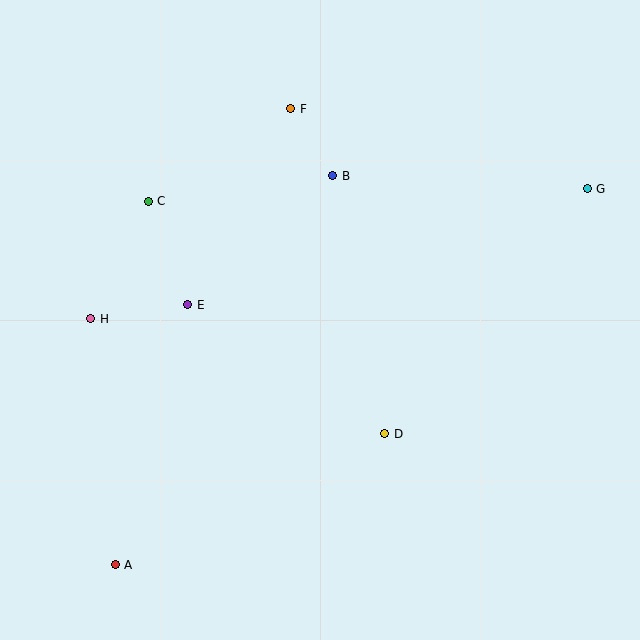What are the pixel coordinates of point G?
Point G is at (587, 189).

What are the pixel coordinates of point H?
Point H is at (91, 319).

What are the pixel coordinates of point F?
Point F is at (291, 109).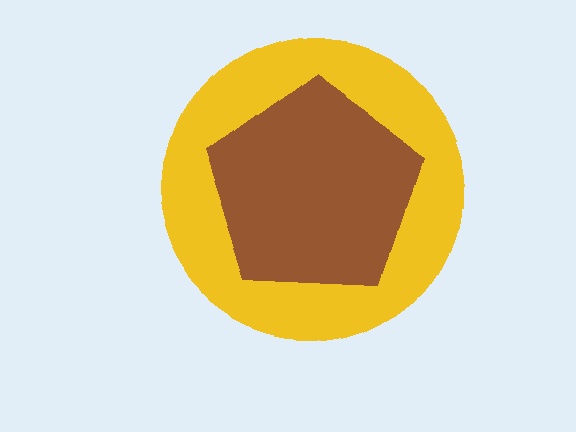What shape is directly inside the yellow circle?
The brown pentagon.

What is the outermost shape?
The yellow circle.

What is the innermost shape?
The brown pentagon.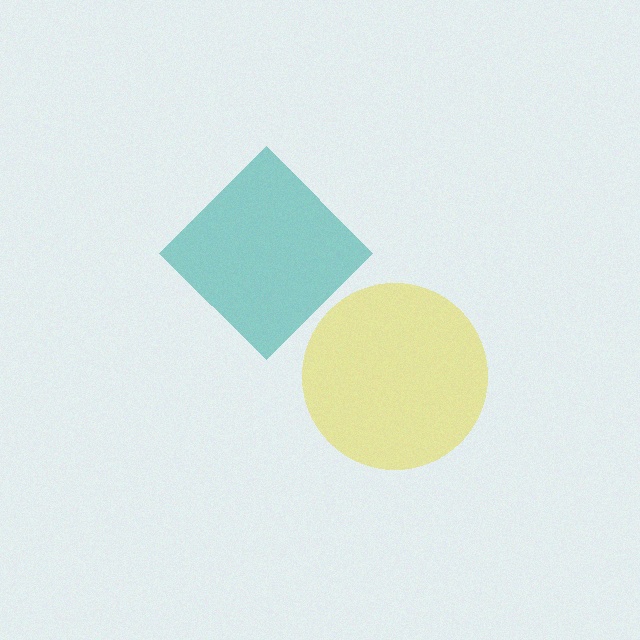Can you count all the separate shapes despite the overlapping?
Yes, there are 2 separate shapes.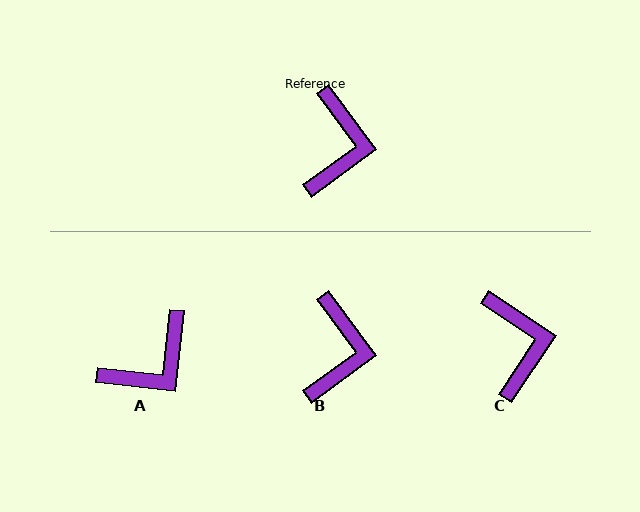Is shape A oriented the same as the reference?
No, it is off by about 42 degrees.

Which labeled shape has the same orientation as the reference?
B.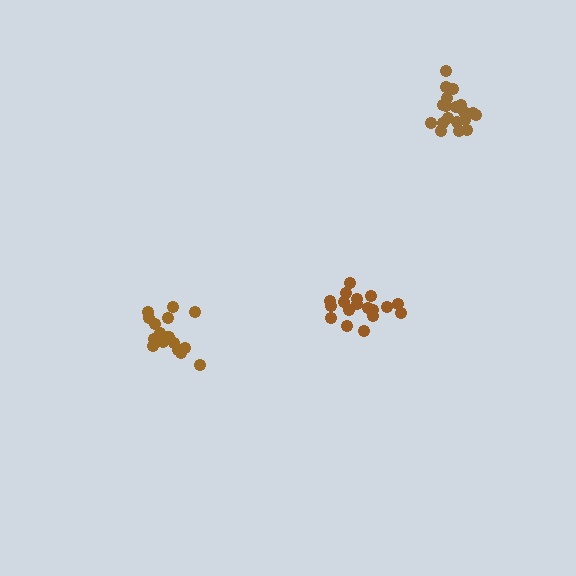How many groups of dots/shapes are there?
There are 3 groups.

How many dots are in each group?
Group 1: 18 dots, Group 2: 18 dots, Group 3: 19 dots (55 total).